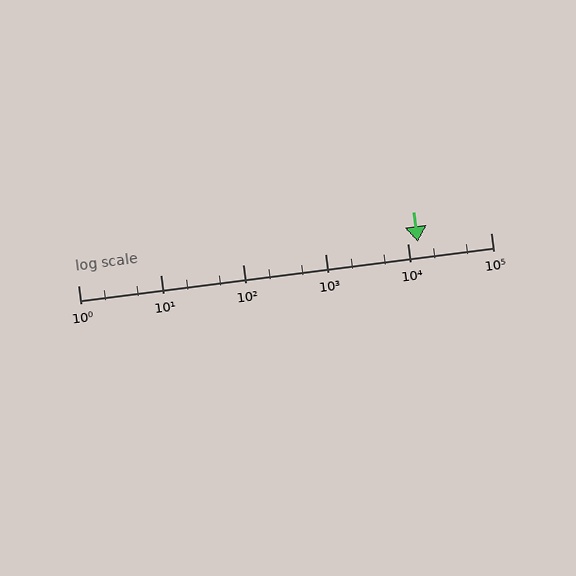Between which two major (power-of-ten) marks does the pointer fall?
The pointer is between 10000 and 100000.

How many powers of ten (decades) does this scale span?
The scale spans 5 decades, from 1 to 100000.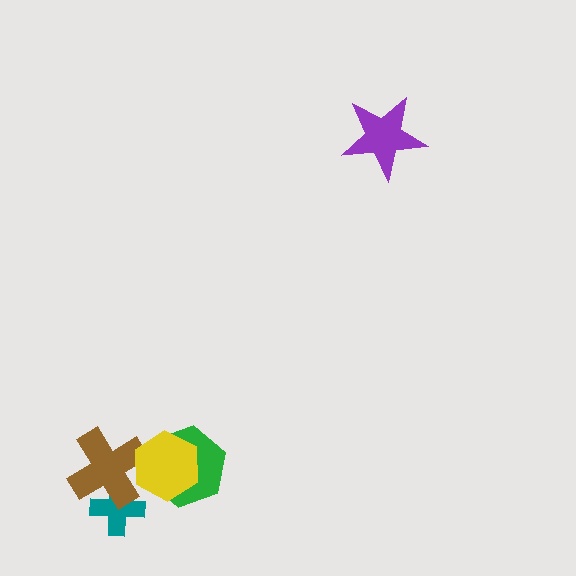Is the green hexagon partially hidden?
Yes, it is partially covered by another shape.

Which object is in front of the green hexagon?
The yellow hexagon is in front of the green hexagon.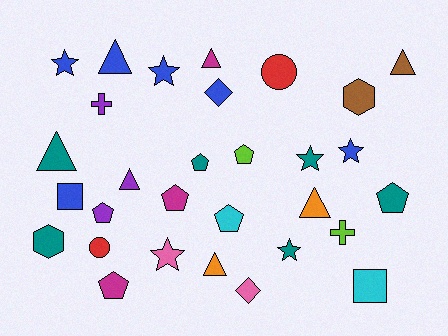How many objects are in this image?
There are 30 objects.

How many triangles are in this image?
There are 7 triangles.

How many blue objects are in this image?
There are 6 blue objects.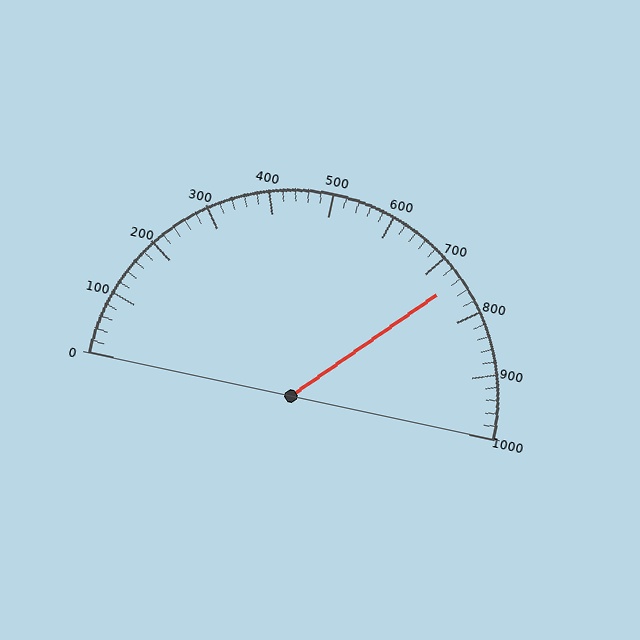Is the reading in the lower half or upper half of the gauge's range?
The reading is in the upper half of the range (0 to 1000).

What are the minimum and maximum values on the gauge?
The gauge ranges from 0 to 1000.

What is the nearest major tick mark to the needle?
The nearest major tick mark is 700.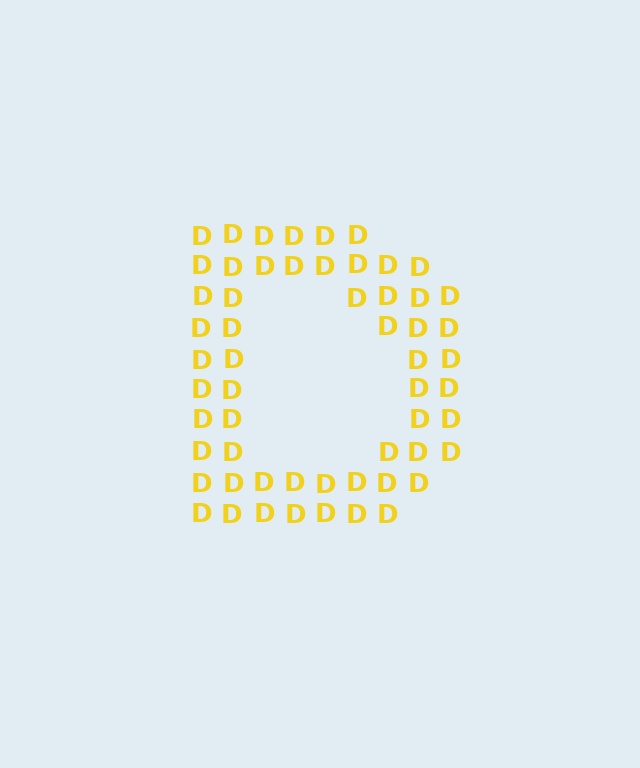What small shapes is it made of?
It is made of small letter D's.